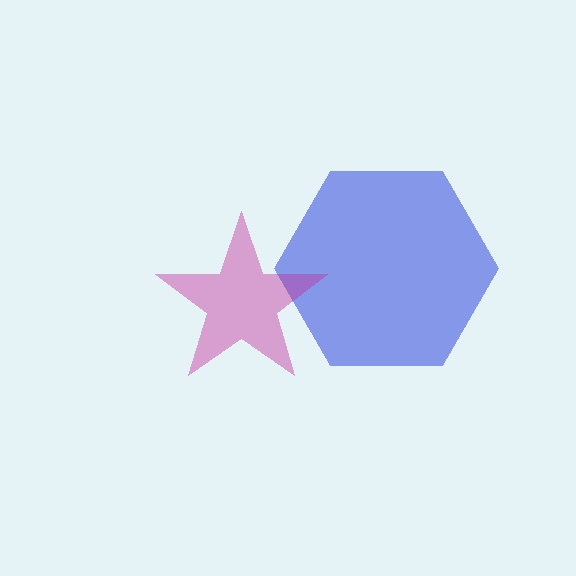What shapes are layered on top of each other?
The layered shapes are: a blue hexagon, a magenta star.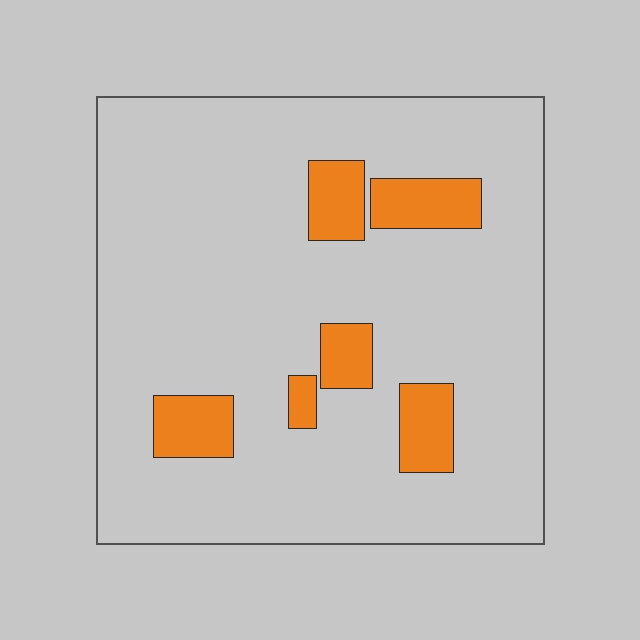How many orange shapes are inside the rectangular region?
6.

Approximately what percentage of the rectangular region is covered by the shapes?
Approximately 15%.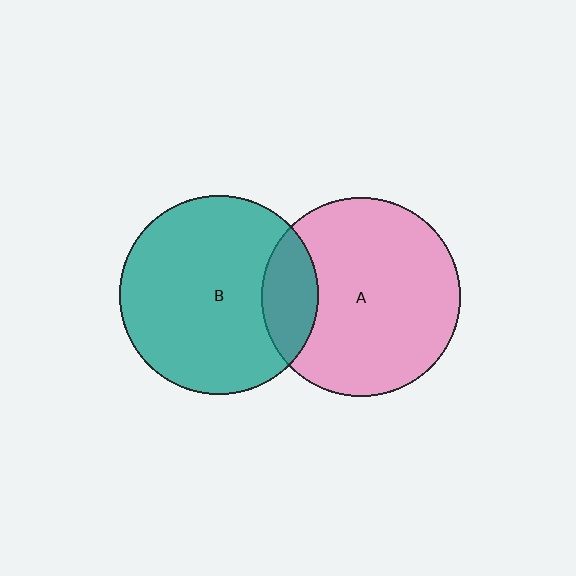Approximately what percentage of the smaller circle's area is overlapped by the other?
Approximately 15%.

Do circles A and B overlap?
Yes.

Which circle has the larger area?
Circle B (teal).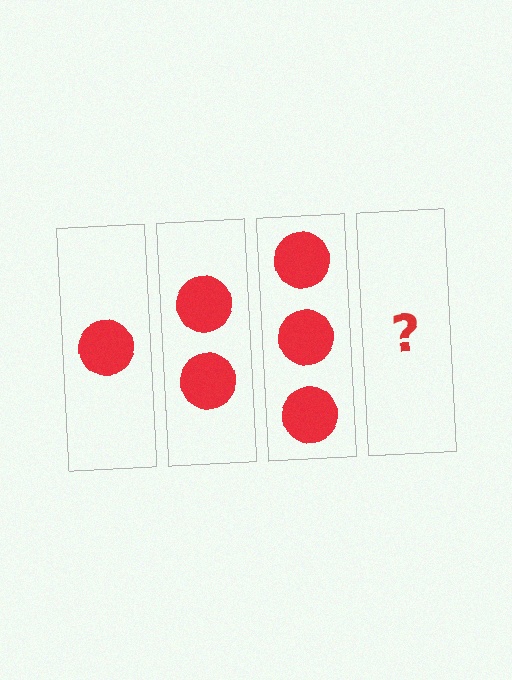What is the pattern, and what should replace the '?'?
The pattern is that each step adds one more circle. The '?' should be 4 circles.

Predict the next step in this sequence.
The next step is 4 circles.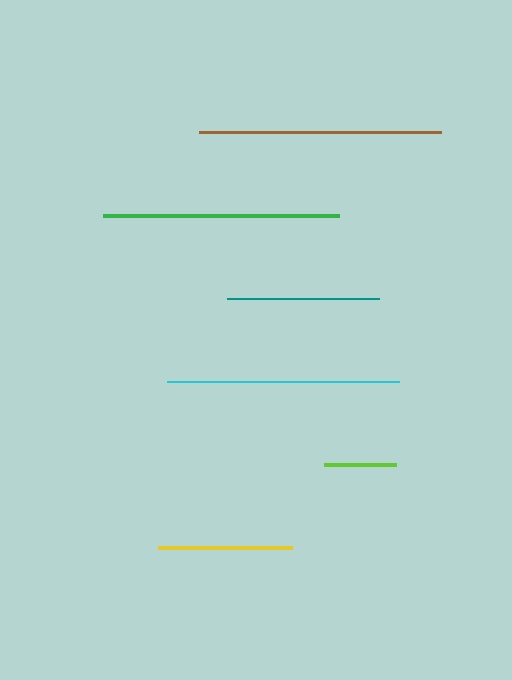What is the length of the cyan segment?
The cyan segment is approximately 233 pixels long.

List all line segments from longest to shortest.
From longest to shortest: brown, green, cyan, teal, yellow, lime.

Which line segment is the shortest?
The lime line is the shortest at approximately 72 pixels.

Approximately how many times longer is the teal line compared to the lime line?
The teal line is approximately 2.1 times the length of the lime line.